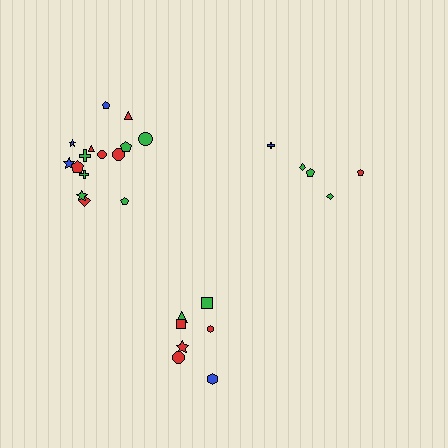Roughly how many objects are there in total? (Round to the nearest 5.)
Roughly 25 objects in total.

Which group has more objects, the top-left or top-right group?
The top-left group.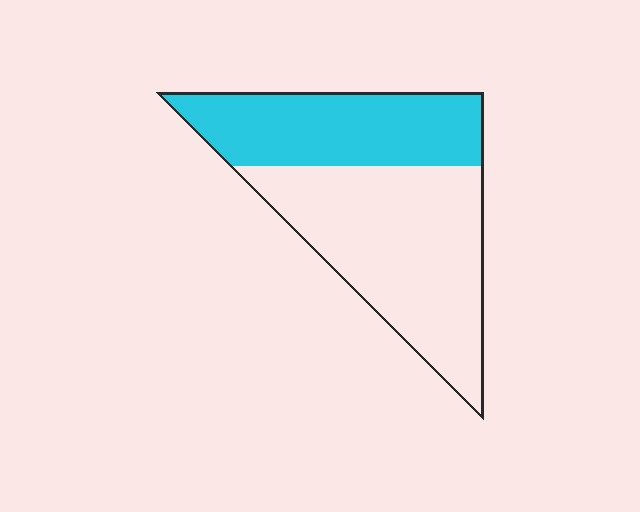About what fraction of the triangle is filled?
About two fifths (2/5).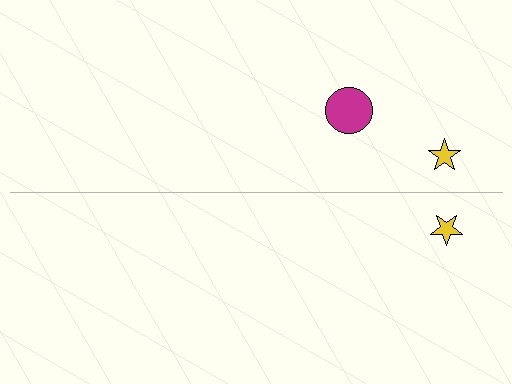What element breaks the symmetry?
A magenta circle is missing from the bottom side.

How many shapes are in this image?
There are 3 shapes in this image.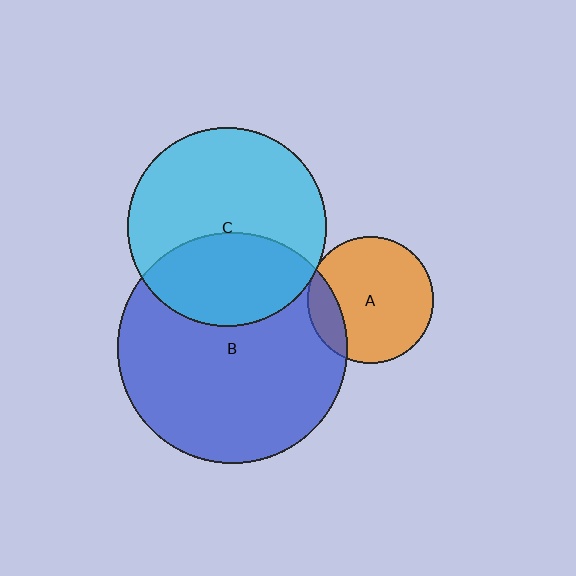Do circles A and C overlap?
Yes.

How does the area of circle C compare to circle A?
Approximately 2.5 times.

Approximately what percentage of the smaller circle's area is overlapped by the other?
Approximately 5%.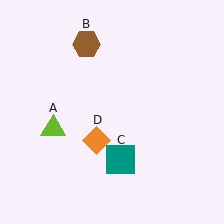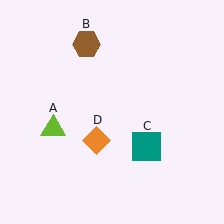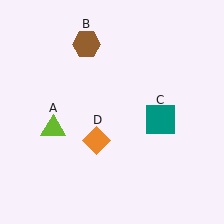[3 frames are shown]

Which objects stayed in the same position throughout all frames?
Lime triangle (object A) and brown hexagon (object B) and orange diamond (object D) remained stationary.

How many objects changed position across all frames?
1 object changed position: teal square (object C).